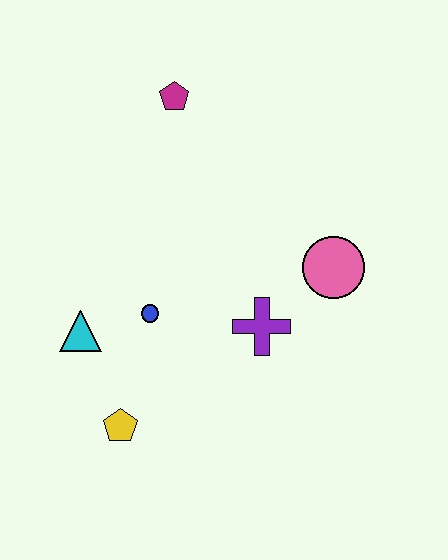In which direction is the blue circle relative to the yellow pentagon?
The blue circle is above the yellow pentagon.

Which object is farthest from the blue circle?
The magenta pentagon is farthest from the blue circle.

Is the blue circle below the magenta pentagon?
Yes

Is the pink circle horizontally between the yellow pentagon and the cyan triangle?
No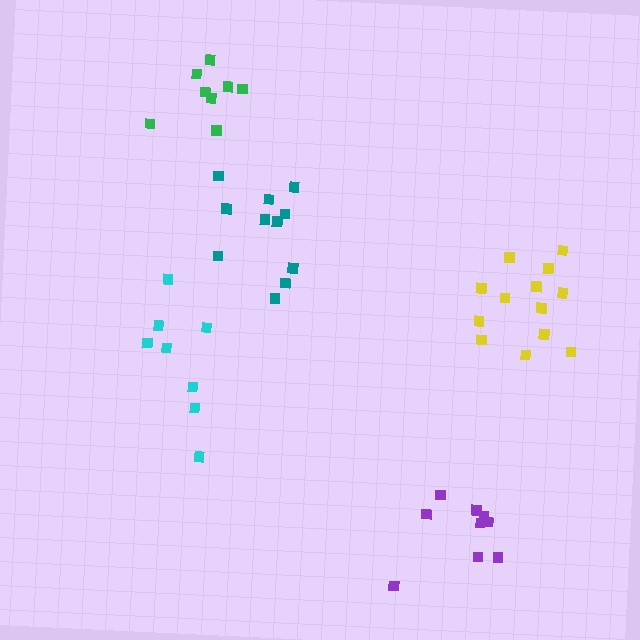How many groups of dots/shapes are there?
There are 5 groups.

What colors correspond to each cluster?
The clusters are colored: yellow, teal, cyan, green, purple.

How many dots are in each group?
Group 1: 13 dots, Group 2: 11 dots, Group 3: 8 dots, Group 4: 9 dots, Group 5: 9 dots (50 total).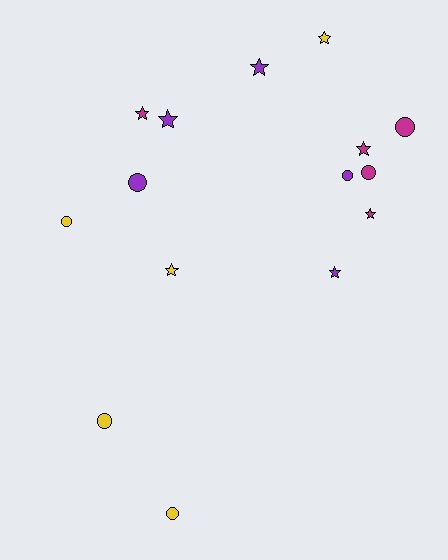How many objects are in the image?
There are 15 objects.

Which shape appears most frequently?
Star, with 8 objects.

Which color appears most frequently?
Purple, with 5 objects.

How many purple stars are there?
There are 3 purple stars.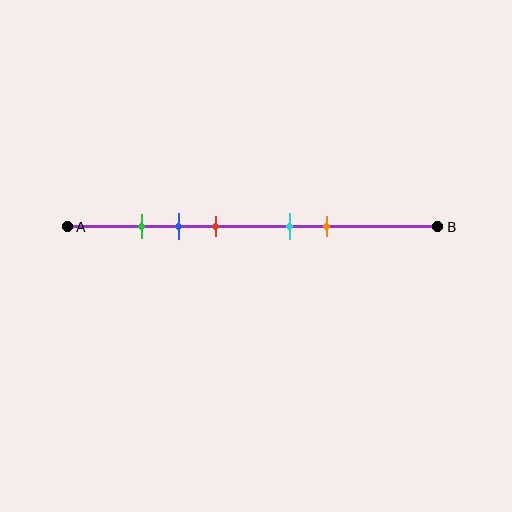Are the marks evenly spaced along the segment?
No, the marks are not evenly spaced.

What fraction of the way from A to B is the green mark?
The green mark is approximately 20% (0.2) of the way from A to B.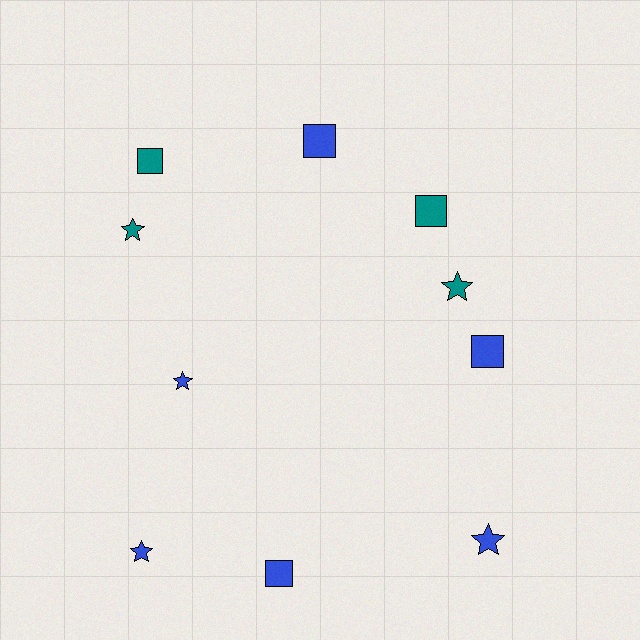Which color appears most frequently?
Blue, with 6 objects.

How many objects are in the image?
There are 10 objects.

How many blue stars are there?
There are 3 blue stars.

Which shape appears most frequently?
Star, with 5 objects.